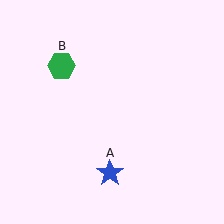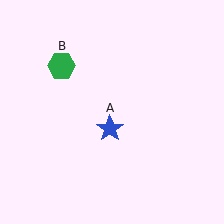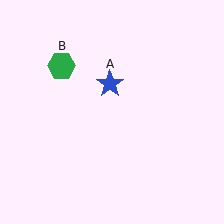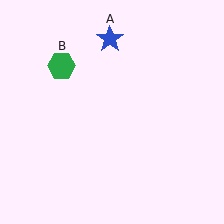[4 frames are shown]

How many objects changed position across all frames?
1 object changed position: blue star (object A).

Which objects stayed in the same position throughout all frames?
Green hexagon (object B) remained stationary.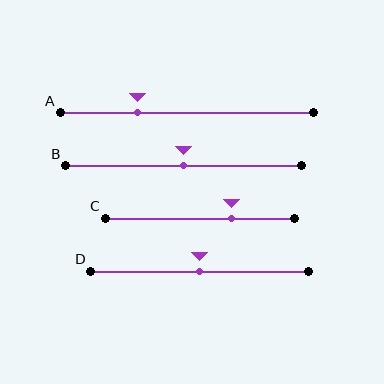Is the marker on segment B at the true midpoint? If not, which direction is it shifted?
Yes, the marker on segment B is at the true midpoint.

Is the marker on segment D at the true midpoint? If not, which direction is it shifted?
Yes, the marker on segment D is at the true midpoint.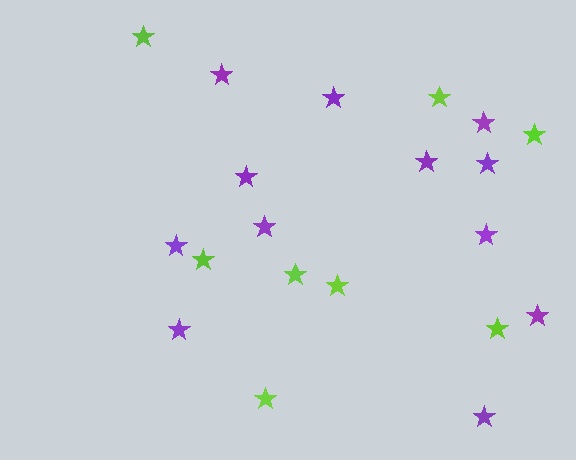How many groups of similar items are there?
There are 2 groups: one group of purple stars (12) and one group of lime stars (8).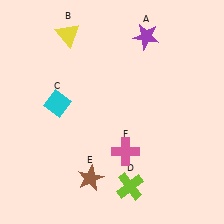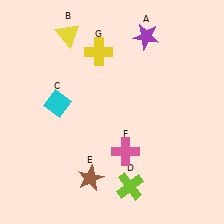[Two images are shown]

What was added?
A yellow cross (G) was added in Image 2.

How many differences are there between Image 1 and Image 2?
There is 1 difference between the two images.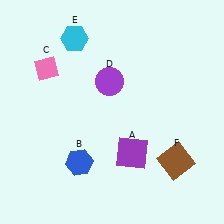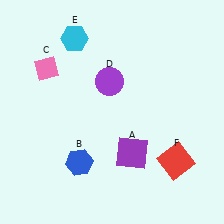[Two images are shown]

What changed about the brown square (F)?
In Image 1, F is brown. In Image 2, it changed to red.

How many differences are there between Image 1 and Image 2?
There is 1 difference between the two images.